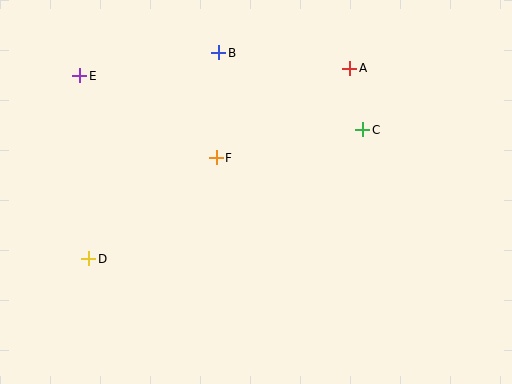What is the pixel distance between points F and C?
The distance between F and C is 149 pixels.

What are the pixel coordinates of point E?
Point E is at (80, 76).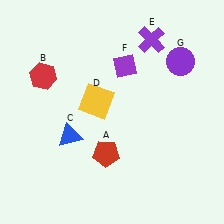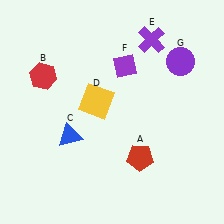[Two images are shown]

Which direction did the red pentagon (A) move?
The red pentagon (A) moved right.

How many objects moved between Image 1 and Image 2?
1 object moved between the two images.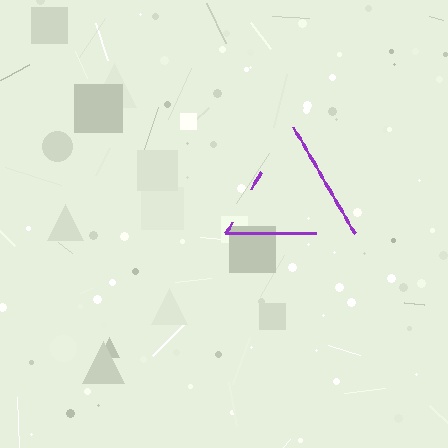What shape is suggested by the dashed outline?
The dashed outline suggests a triangle.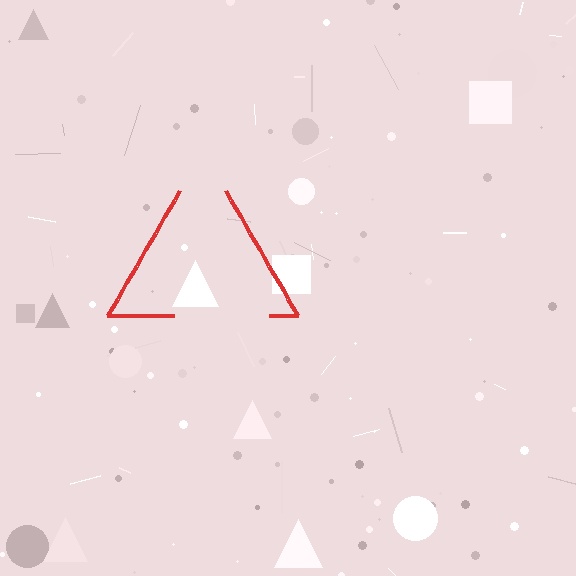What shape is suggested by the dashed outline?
The dashed outline suggests a triangle.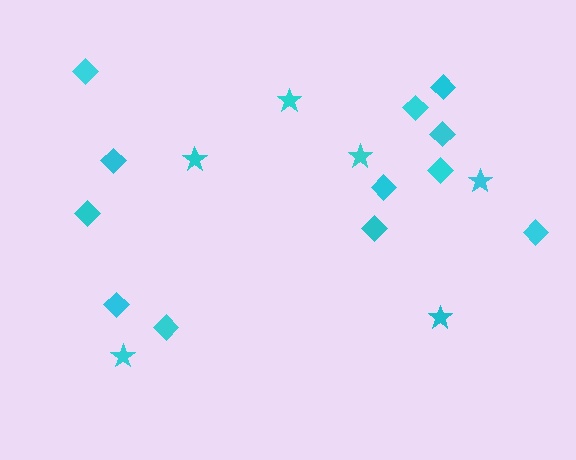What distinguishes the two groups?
There are 2 groups: one group of stars (6) and one group of diamonds (12).